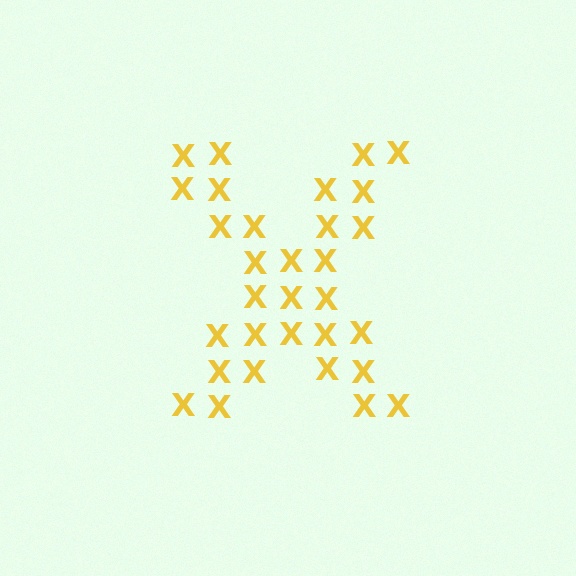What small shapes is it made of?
It is made of small letter X's.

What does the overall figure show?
The overall figure shows the letter X.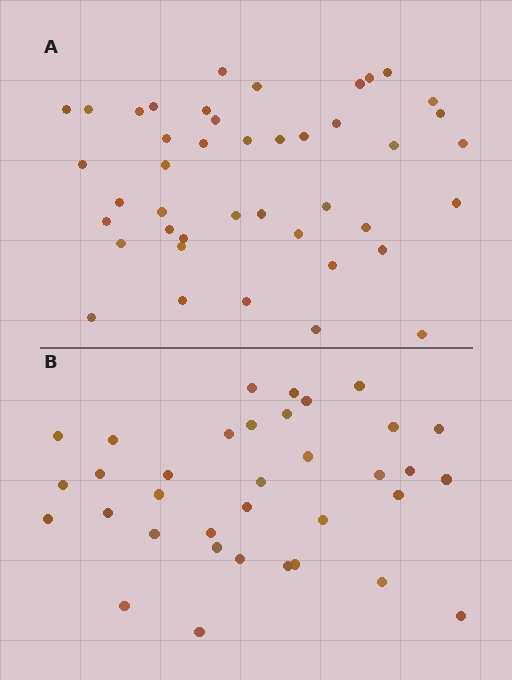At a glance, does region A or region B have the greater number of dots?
Region A (the top region) has more dots.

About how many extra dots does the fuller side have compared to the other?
Region A has roughly 8 or so more dots than region B.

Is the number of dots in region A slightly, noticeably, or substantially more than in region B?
Region A has only slightly more — the two regions are fairly close. The ratio is roughly 1.2 to 1.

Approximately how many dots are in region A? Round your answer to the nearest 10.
About 40 dots. (The exact count is 43, which rounds to 40.)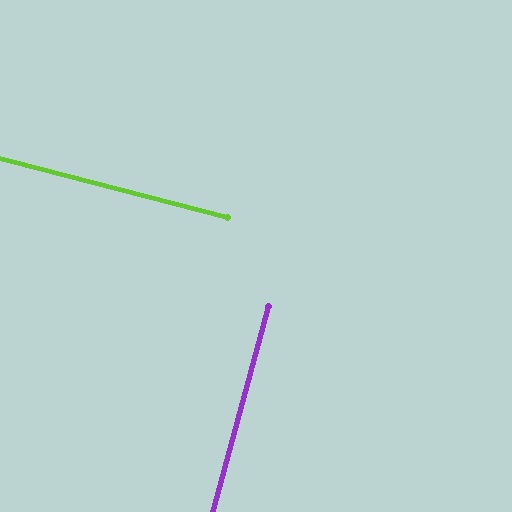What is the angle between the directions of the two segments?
Approximately 89 degrees.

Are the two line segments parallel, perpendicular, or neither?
Perpendicular — they meet at approximately 89°.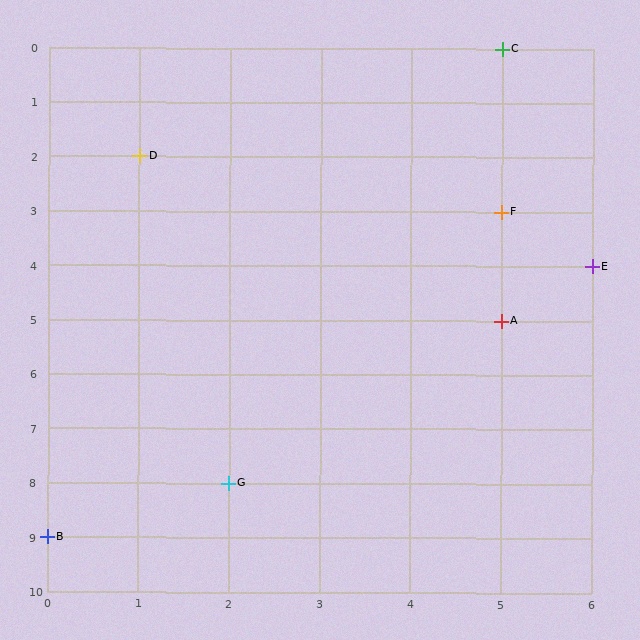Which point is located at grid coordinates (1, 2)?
Point D is at (1, 2).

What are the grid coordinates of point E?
Point E is at grid coordinates (6, 4).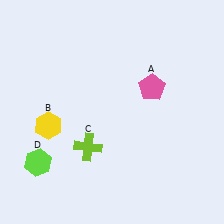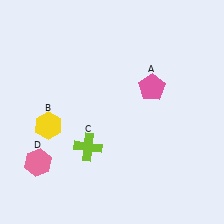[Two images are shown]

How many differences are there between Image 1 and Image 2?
There is 1 difference between the two images.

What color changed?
The hexagon (D) changed from lime in Image 1 to pink in Image 2.